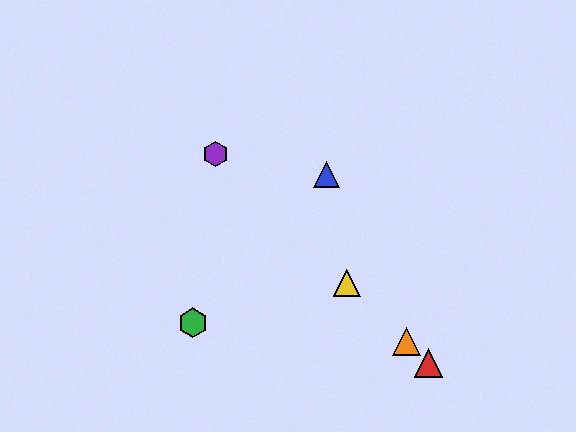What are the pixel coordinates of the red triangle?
The red triangle is at (428, 363).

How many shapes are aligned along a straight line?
4 shapes (the red triangle, the yellow triangle, the purple hexagon, the orange triangle) are aligned along a straight line.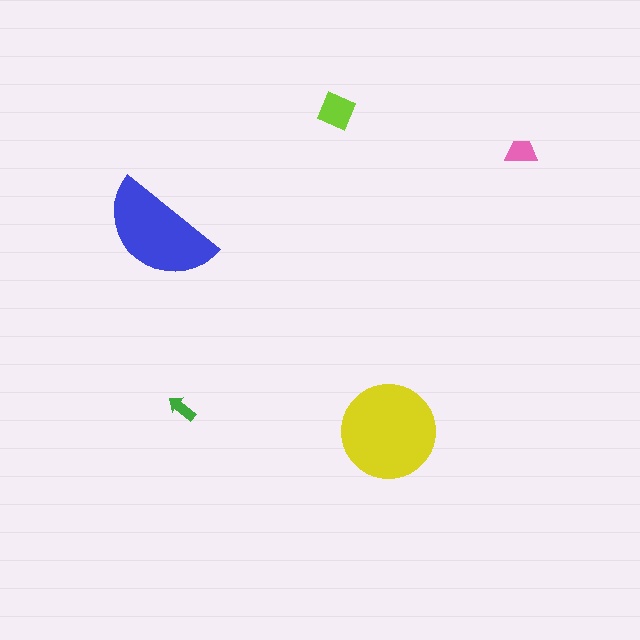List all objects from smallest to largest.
The green arrow, the pink trapezoid, the lime diamond, the blue semicircle, the yellow circle.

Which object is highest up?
The lime diamond is topmost.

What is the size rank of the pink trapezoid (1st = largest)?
4th.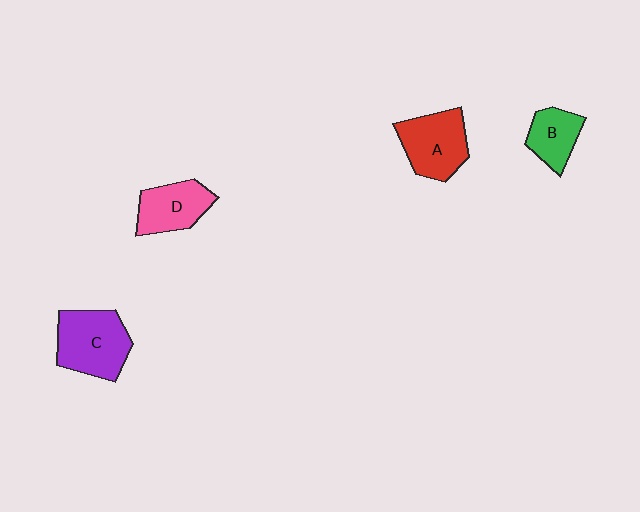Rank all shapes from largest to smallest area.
From largest to smallest: C (purple), A (red), D (pink), B (green).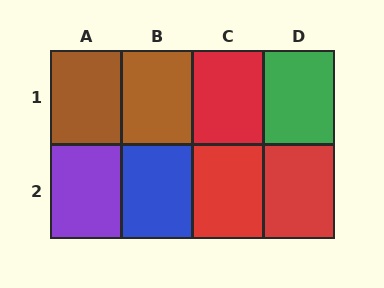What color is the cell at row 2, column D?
Red.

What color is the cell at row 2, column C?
Red.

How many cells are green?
1 cell is green.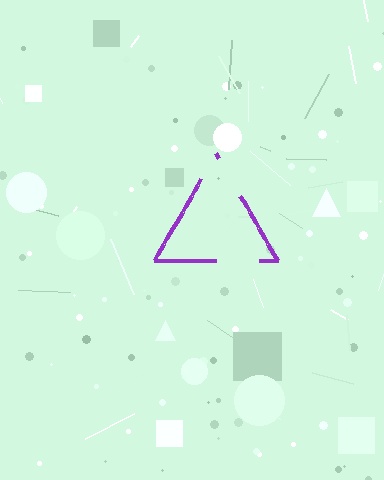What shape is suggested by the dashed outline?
The dashed outline suggests a triangle.